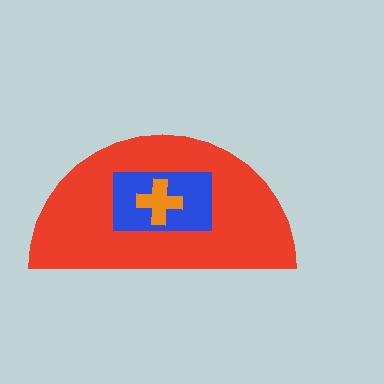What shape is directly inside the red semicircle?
The blue rectangle.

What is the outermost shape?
The red semicircle.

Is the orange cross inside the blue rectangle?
Yes.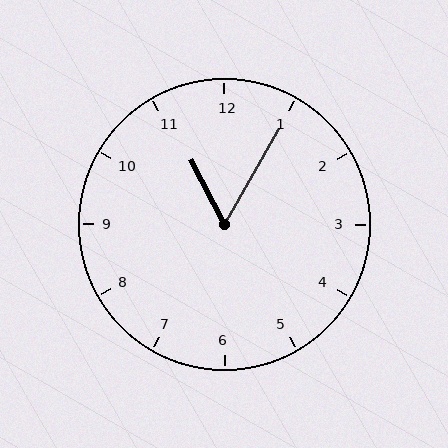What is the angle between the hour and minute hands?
Approximately 58 degrees.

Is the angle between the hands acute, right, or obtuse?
It is acute.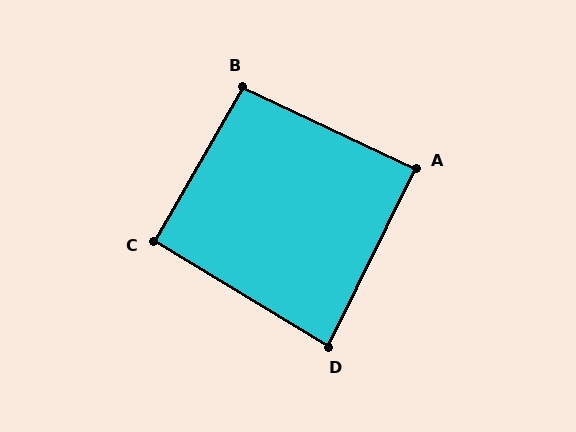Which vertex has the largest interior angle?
B, at approximately 95 degrees.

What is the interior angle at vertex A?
Approximately 89 degrees (approximately right).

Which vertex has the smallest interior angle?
D, at approximately 85 degrees.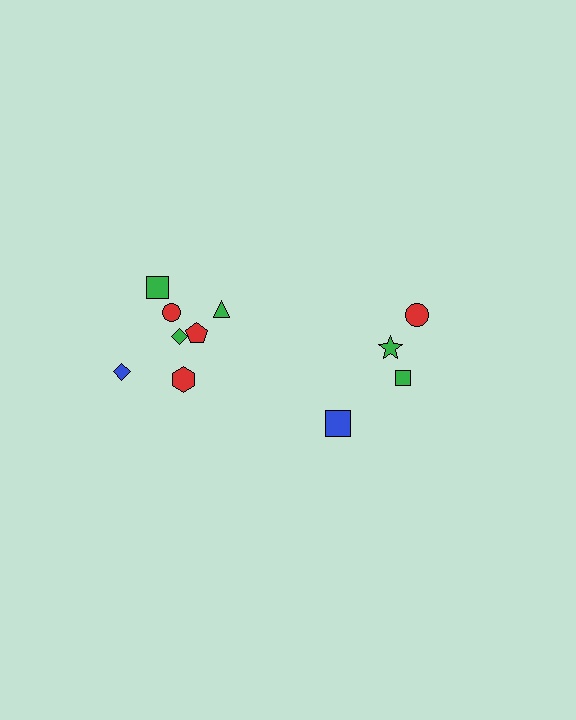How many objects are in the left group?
There are 7 objects.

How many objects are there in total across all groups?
There are 11 objects.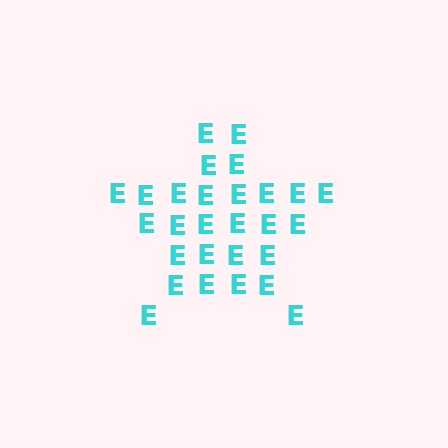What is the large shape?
The large shape is a star.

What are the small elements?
The small elements are letter E's.